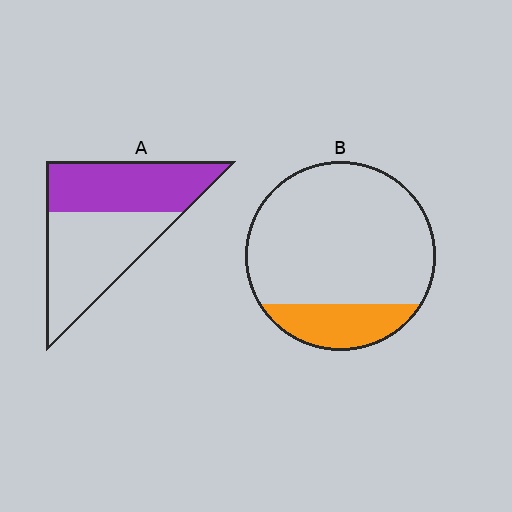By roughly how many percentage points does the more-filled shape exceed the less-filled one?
By roughly 25 percentage points (A over B).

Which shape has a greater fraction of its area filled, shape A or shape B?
Shape A.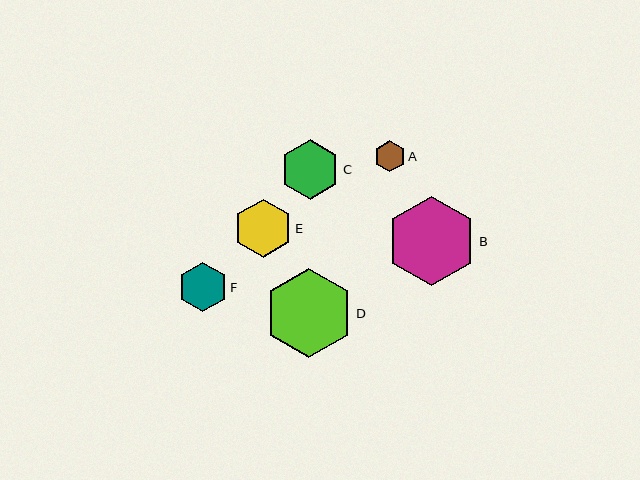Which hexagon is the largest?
Hexagon D is the largest with a size of approximately 89 pixels.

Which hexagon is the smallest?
Hexagon A is the smallest with a size of approximately 31 pixels.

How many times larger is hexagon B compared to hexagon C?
Hexagon B is approximately 1.5 times the size of hexagon C.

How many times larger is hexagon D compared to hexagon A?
Hexagon D is approximately 2.8 times the size of hexagon A.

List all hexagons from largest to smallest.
From largest to smallest: D, B, C, E, F, A.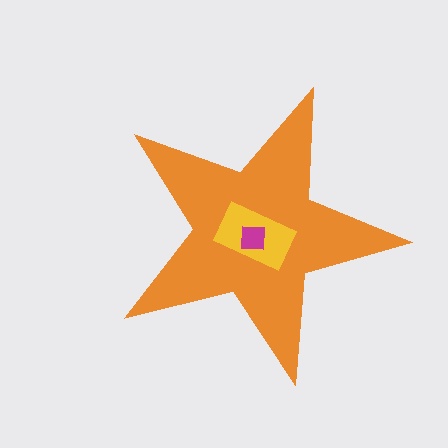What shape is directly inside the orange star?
The yellow rectangle.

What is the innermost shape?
The magenta square.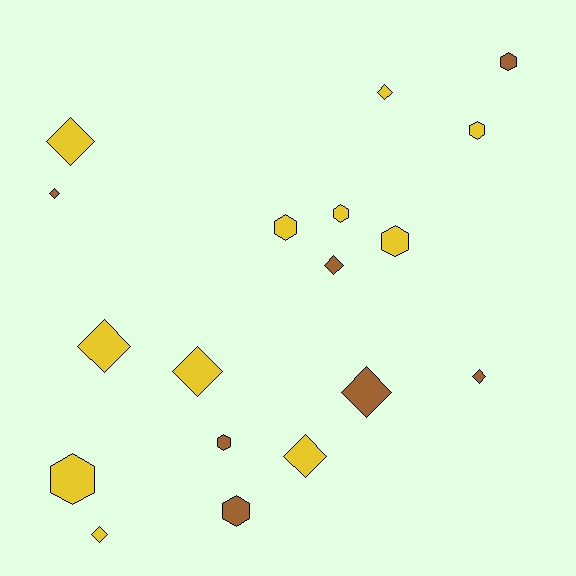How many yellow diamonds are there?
There are 6 yellow diamonds.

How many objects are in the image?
There are 18 objects.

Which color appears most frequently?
Yellow, with 11 objects.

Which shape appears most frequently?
Diamond, with 10 objects.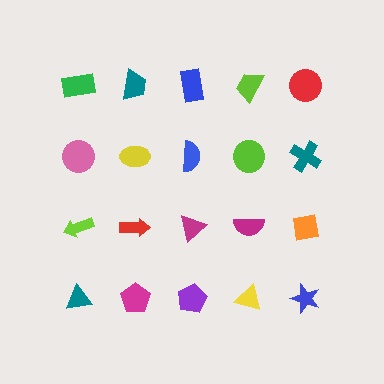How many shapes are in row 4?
5 shapes.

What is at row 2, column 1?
A pink circle.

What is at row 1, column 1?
A green rectangle.